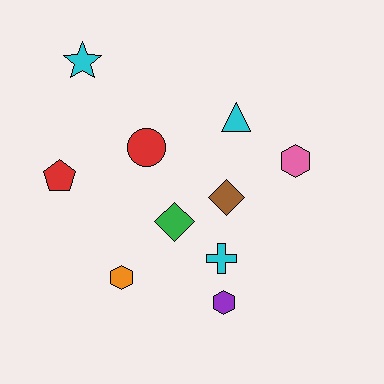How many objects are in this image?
There are 10 objects.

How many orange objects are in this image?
There is 1 orange object.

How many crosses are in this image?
There is 1 cross.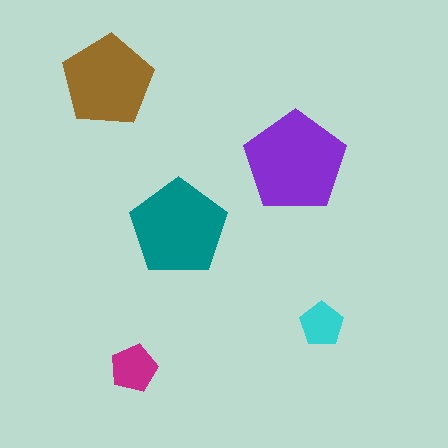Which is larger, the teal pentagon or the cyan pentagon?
The teal one.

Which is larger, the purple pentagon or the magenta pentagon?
The purple one.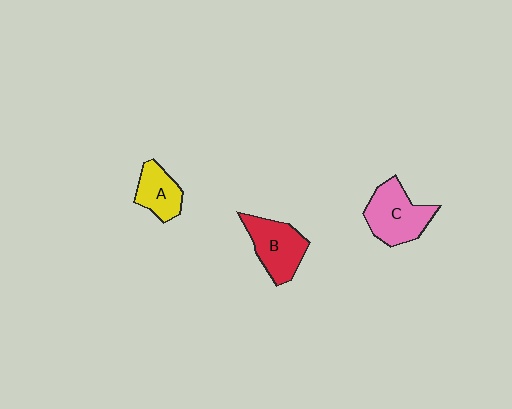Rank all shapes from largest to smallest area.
From largest to smallest: C (pink), B (red), A (yellow).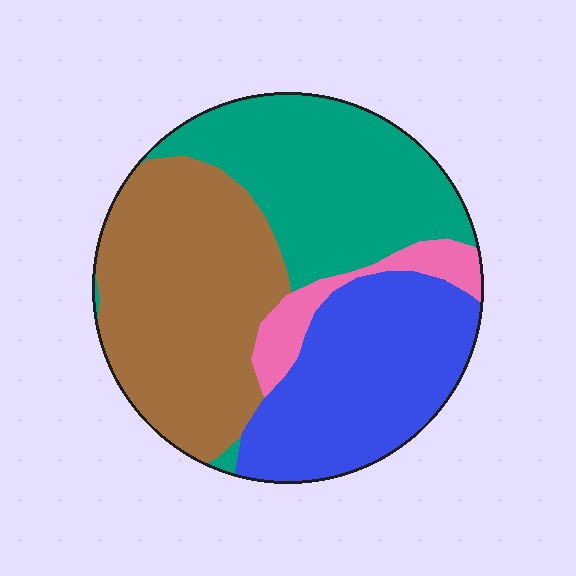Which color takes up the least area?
Pink, at roughly 5%.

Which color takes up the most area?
Brown, at roughly 35%.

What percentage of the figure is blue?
Blue takes up between a sixth and a third of the figure.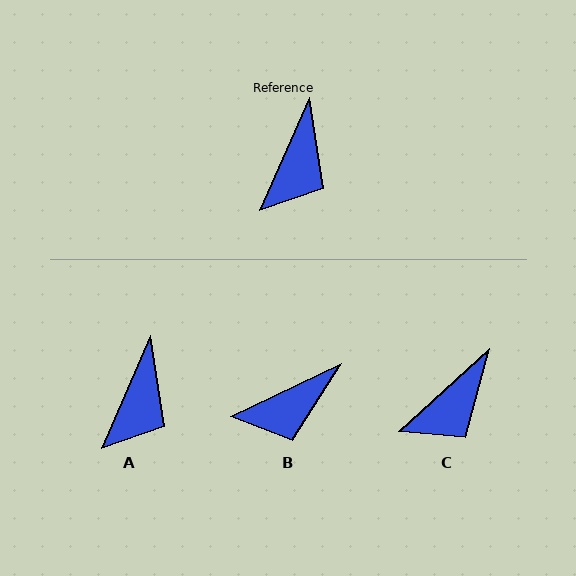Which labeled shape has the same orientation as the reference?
A.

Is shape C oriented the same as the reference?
No, it is off by about 24 degrees.